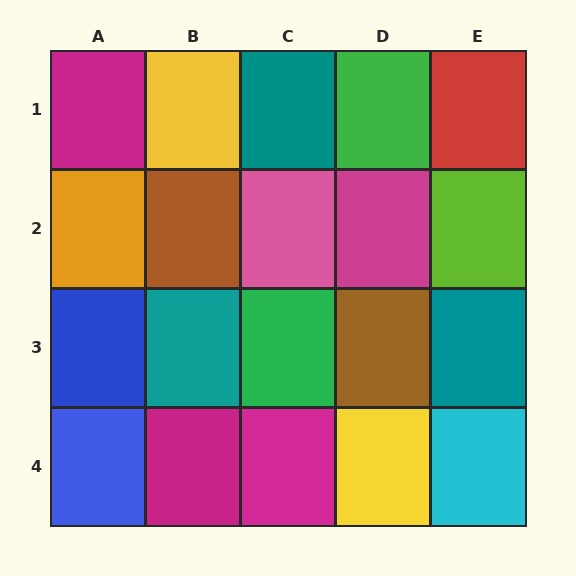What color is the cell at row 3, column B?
Teal.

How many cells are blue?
2 cells are blue.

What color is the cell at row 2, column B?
Brown.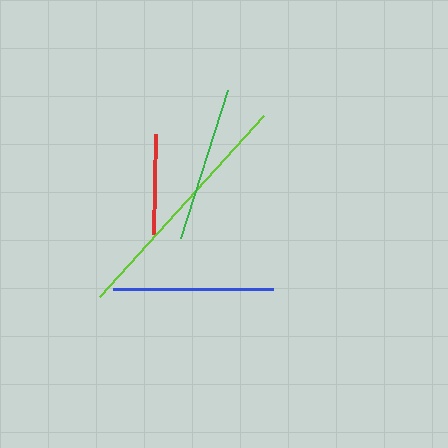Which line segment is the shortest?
The red line is the shortest at approximately 101 pixels.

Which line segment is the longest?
The lime line is the longest at approximately 244 pixels.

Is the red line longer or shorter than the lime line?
The lime line is longer than the red line.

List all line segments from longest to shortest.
From longest to shortest: lime, blue, green, red.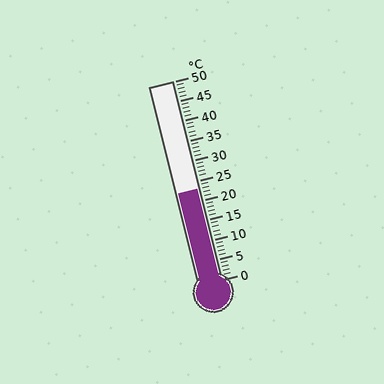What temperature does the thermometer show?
The thermometer shows approximately 23°C.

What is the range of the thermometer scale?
The thermometer scale ranges from 0°C to 50°C.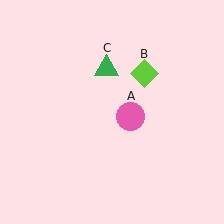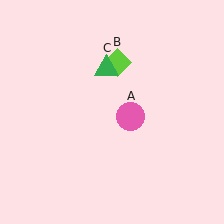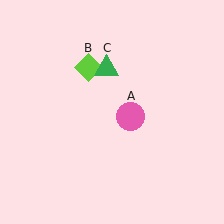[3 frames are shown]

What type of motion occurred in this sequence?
The lime diamond (object B) rotated counterclockwise around the center of the scene.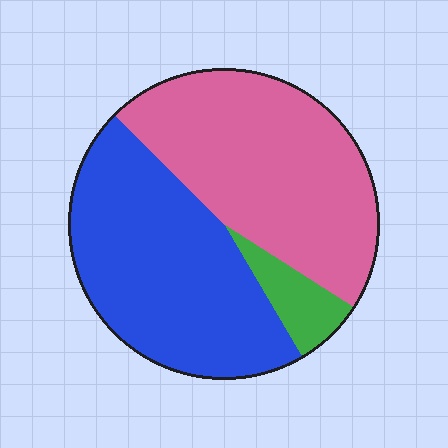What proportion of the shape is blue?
Blue takes up between a third and a half of the shape.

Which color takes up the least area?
Green, at roughly 5%.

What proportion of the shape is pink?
Pink takes up about one half (1/2) of the shape.